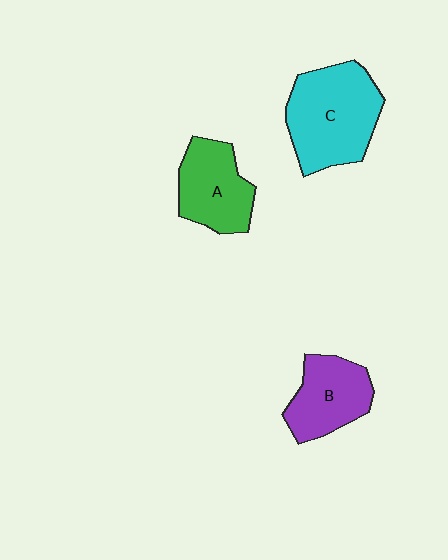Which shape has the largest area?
Shape C (cyan).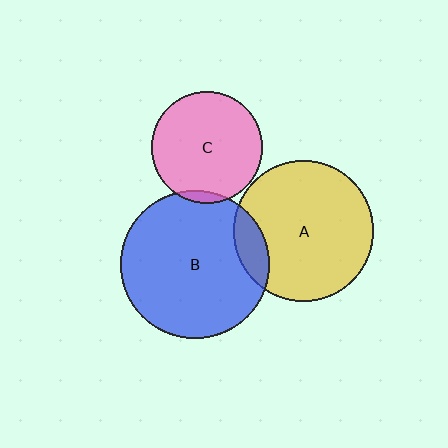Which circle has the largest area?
Circle B (blue).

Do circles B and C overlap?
Yes.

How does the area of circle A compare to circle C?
Approximately 1.6 times.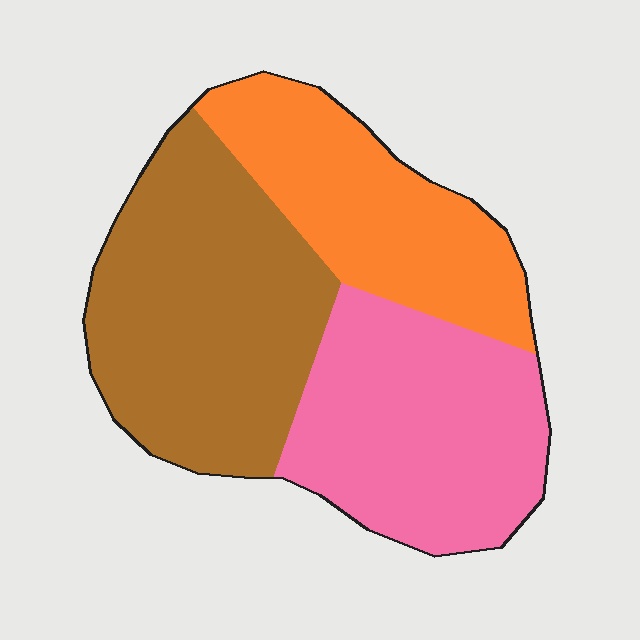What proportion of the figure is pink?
Pink takes up between a quarter and a half of the figure.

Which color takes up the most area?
Brown, at roughly 40%.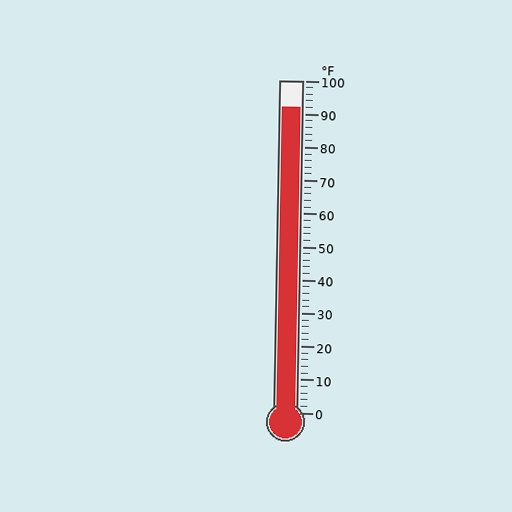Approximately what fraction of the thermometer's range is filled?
The thermometer is filled to approximately 90% of its range.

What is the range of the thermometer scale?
The thermometer scale ranges from 0°F to 100°F.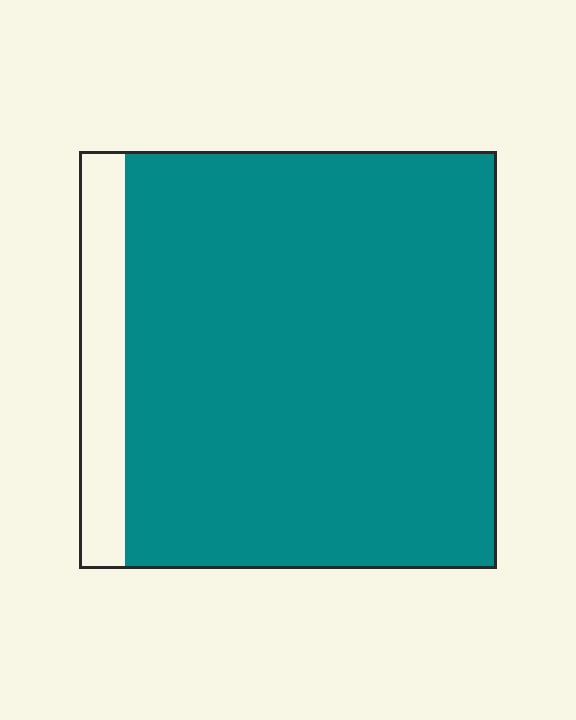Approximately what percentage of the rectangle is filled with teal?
Approximately 90%.